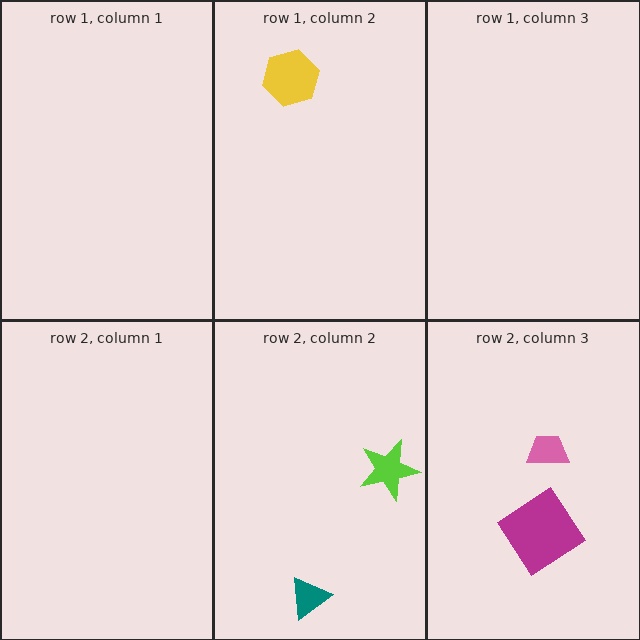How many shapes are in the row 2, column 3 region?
2.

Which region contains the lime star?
The row 2, column 2 region.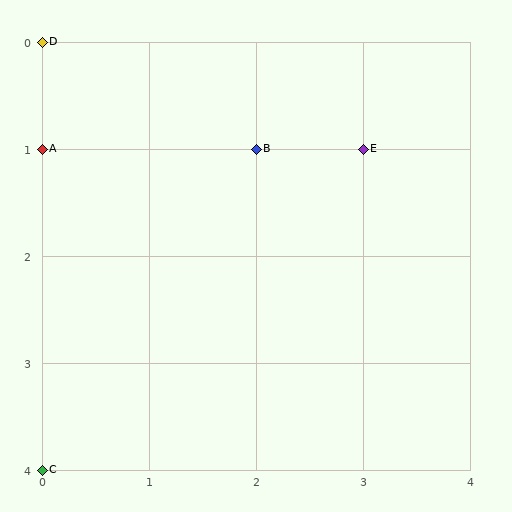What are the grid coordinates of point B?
Point B is at grid coordinates (2, 1).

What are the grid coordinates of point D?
Point D is at grid coordinates (0, 0).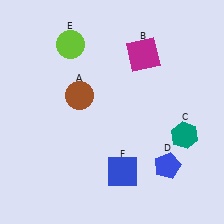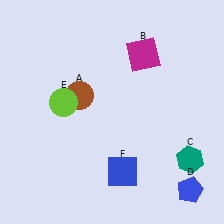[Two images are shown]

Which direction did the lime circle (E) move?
The lime circle (E) moved down.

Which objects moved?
The objects that moved are: the teal hexagon (C), the blue pentagon (D), the lime circle (E).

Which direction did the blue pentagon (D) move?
The blue pentagon (D) moved down.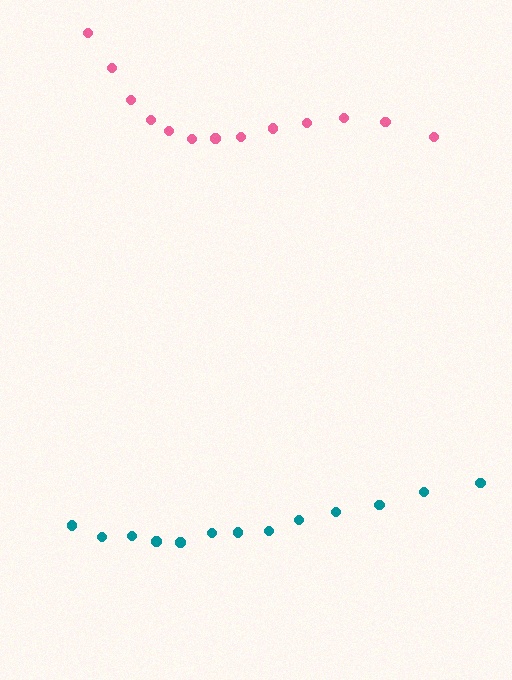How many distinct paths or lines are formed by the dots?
There are 2 distinct paths.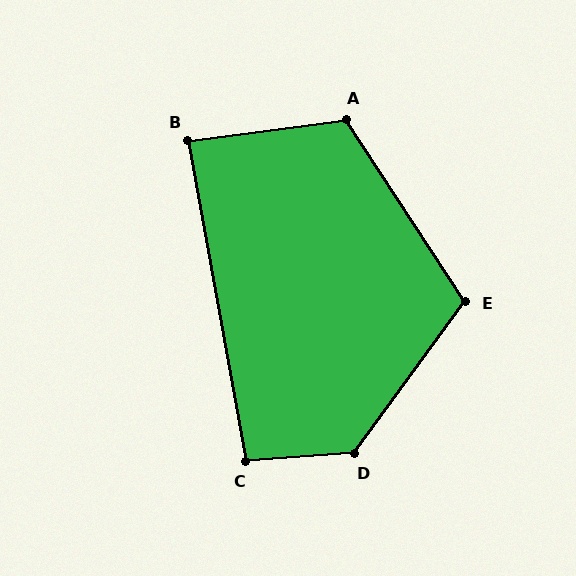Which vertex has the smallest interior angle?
B, at approximately 87 degrees.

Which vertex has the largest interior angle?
D, at approximately 130 degrees.